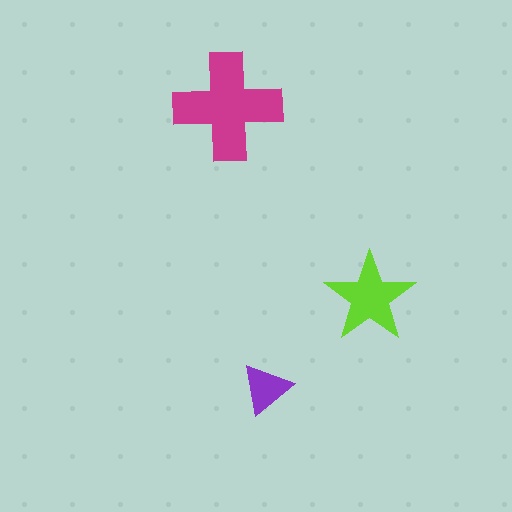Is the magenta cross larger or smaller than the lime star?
Larger.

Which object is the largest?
The magenta cross.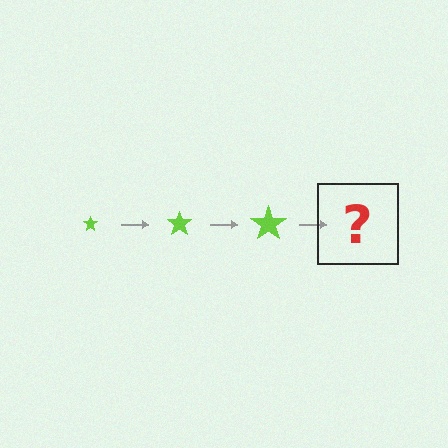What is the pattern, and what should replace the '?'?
The pattern is that the star gets progressively larger each step. The '?' should be a lime star, larger than the previous one.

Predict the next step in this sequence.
The next step is a lime star, larger than the previous one.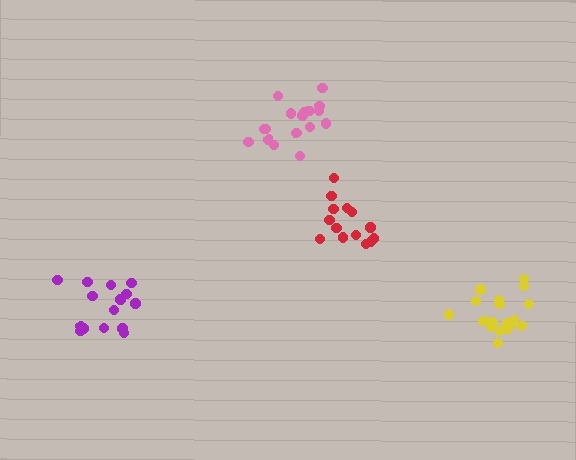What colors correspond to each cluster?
The clusters are colored: pink, yellow, purple, red.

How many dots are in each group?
Group 1: 18 dots, Group 2: 19 dots, Group 3: 15 dots, Group 4: 14 dots (66 total).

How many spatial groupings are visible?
There are 4 spatial groupings.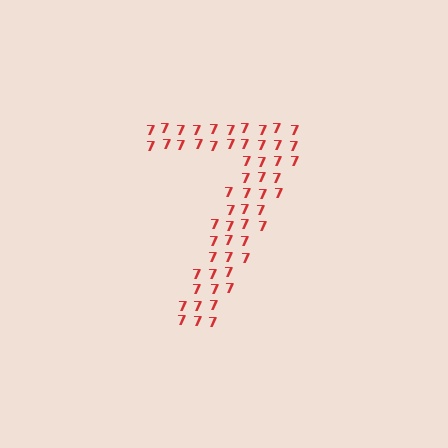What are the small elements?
The small elements are digit 7's.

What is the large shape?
The large shape is the digit 7.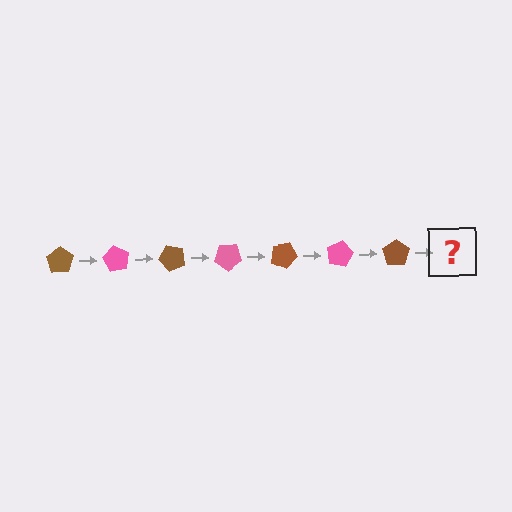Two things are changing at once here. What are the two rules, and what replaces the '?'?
The two rules are that it rotates 60 degrees each step and the color cycles through brown and pink. The '?' should be a pink pentagon, rotated 420 degrees from the start.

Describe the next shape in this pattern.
It should be a pink pentagon, rotated 420 degrees from the start.